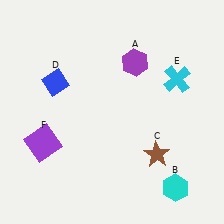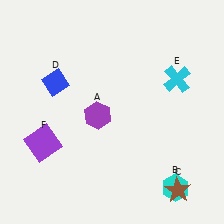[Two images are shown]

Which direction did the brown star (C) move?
The brown star (C) moved down.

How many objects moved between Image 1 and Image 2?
2 objects moved between the two images.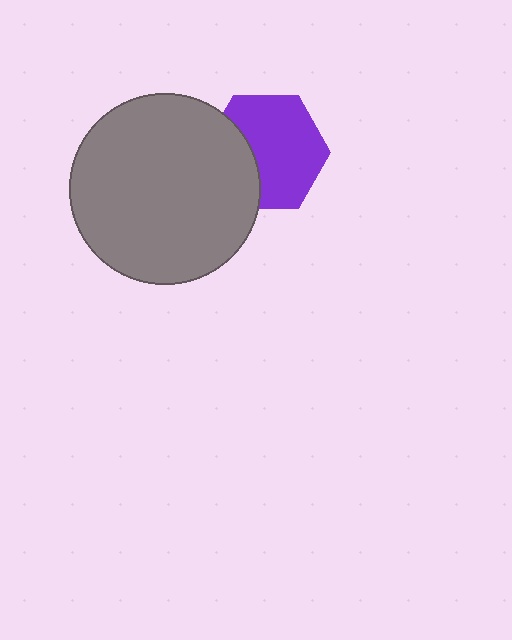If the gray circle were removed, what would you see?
You would see the complete purple hexagon.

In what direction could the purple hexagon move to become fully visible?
The purple hexagon could move right. That would shift it out from behind the gray circle entirely.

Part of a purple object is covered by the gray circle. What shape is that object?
It is a hexagon.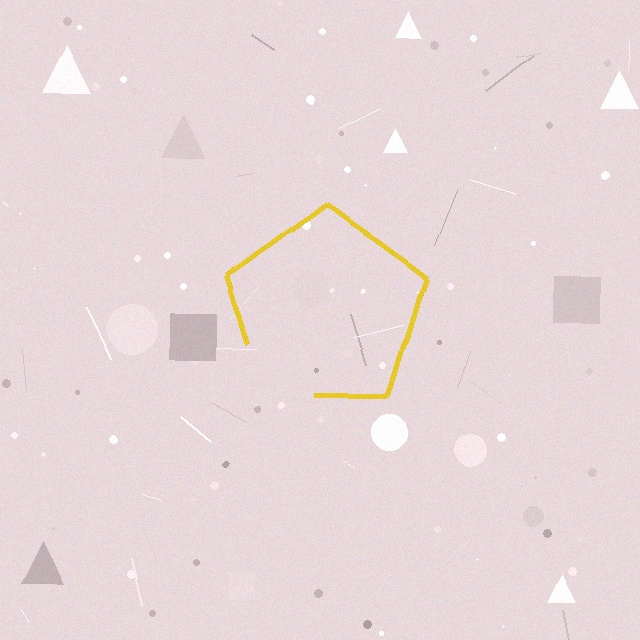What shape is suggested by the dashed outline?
The dashed outline suggests a pentagon.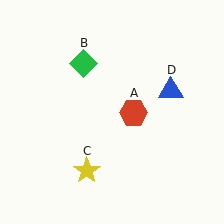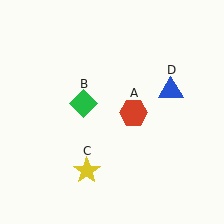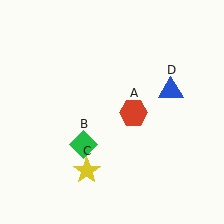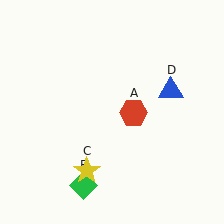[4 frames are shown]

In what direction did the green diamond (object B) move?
The green diamond (object B) moved down.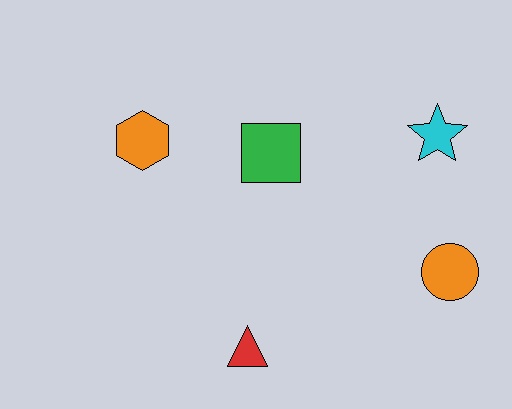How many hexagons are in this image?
There is 1 hexagon.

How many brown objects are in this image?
There are no brown objects.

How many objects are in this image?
There are 5 objects.